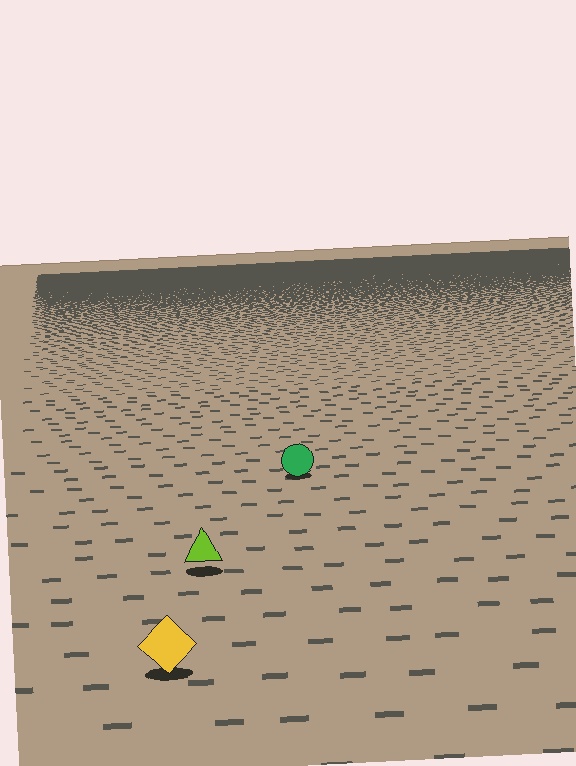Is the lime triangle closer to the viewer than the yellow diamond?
No. The yellow diamond is closer — you can tell from the texture gradient: the ground texture is coarser near it.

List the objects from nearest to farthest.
From nearest to farthest: the yellow diamond, the lime triangle, the green circle.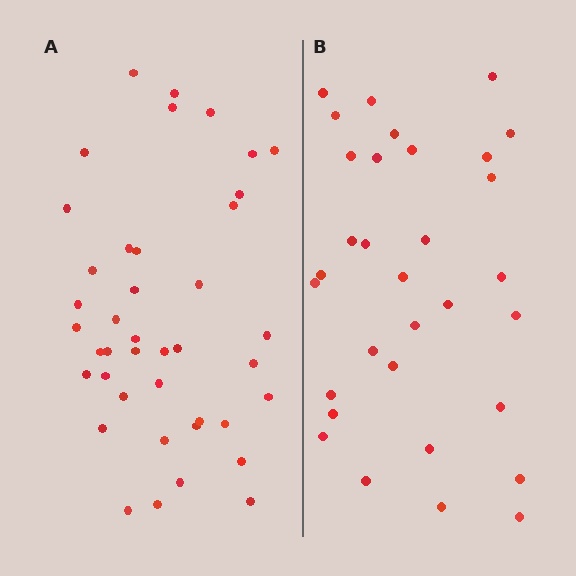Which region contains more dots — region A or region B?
Region A (the left region) has more dots.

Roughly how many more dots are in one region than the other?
Region A has roughly 8 or so more dots than region B.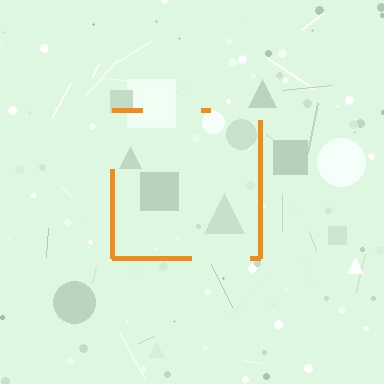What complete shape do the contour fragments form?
The contour fragments form a square.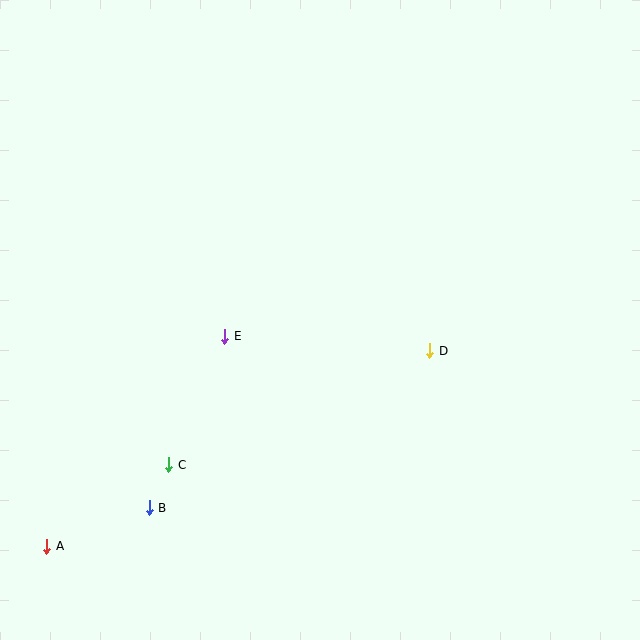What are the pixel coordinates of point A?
Point A is at (47, 546).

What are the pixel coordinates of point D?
Point D is at (430, 351).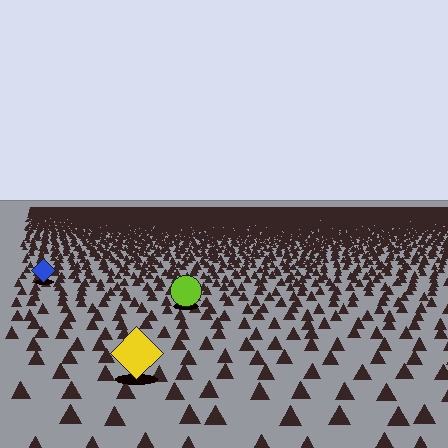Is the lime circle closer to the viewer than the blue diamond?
Yes. The lime circle is closer — you can tell from the texture gradient: the ground texture is coarser near it.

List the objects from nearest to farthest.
From nearest to farthest: the yellow diamond, the lime circle, the blue diamond.